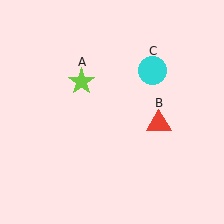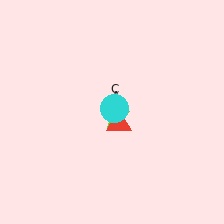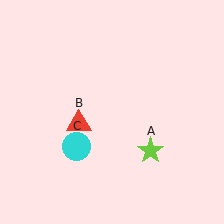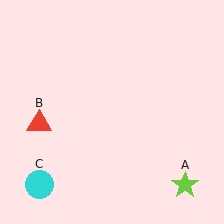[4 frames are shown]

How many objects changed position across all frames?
3 objects changed position: lime star (object A), red triangle (object B), cyan circle (object C).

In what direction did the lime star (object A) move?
The lime star (object A) moved down and to the right.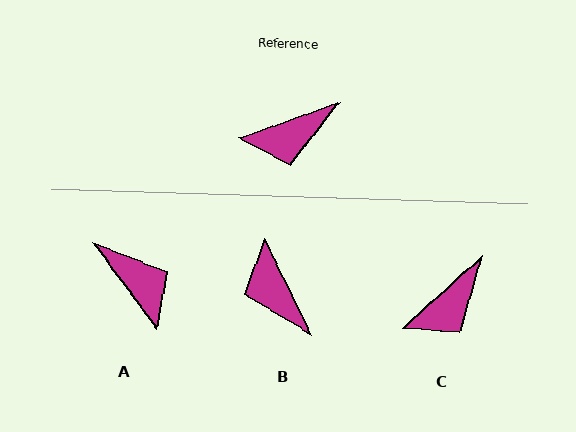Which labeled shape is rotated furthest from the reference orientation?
A, about 107 degrees away.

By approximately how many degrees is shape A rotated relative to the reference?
Approximately 107 degrees counter-clockwise.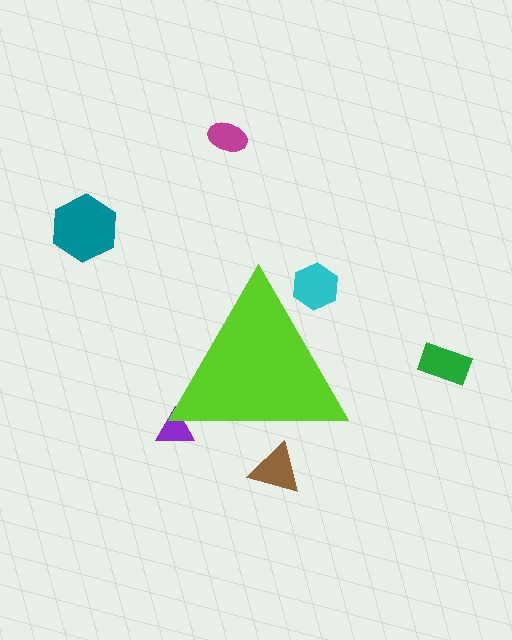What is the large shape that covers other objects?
A lime triangle.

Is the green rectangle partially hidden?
No, the green rectangle is fully visible.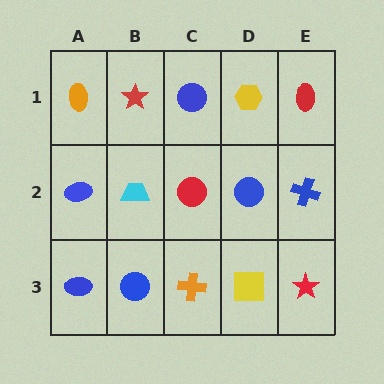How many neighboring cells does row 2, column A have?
3.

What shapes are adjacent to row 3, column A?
A blue ellipse (row 2, column A), a blue circle (row 3, column B).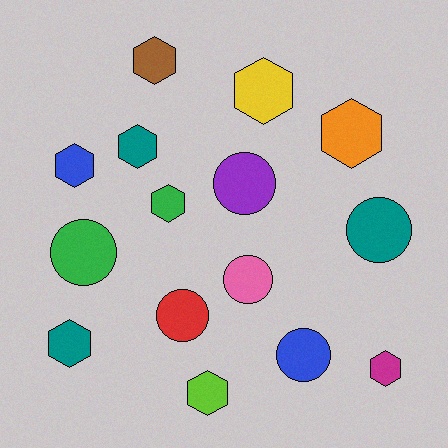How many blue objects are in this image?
There are 2 blue objects.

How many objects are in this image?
There are 15 objects.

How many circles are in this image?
There are 6 circles.